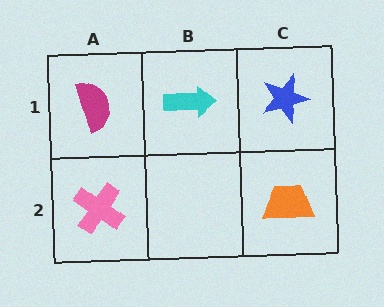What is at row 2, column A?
A pink cross.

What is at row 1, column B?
A cyan arrow.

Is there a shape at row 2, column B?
No, that cell is empty.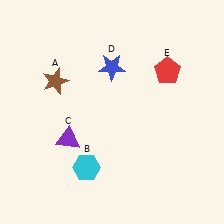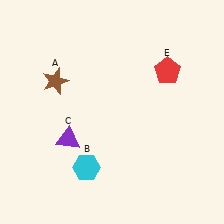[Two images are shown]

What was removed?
The blue star (D) was removed in Image 2.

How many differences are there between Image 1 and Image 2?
There is 1 difference between the two images.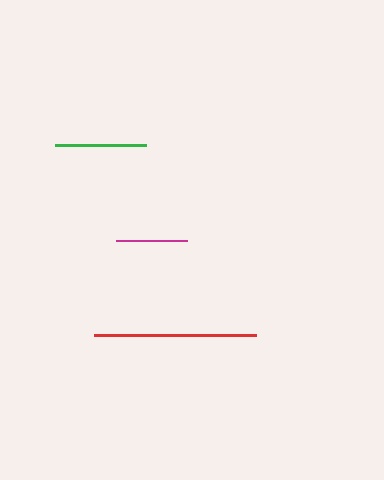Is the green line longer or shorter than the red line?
The red line is longer than the green line.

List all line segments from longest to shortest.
From longest to shortest: red, green, magenta.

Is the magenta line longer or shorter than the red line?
The red line is longer than the magenta line.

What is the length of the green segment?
The green segment is approximately 91 pixels long.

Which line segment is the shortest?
The magenta line is the shortest at approximately 71 pixels.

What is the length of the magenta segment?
The magenta segment is approximately 71 pixels long.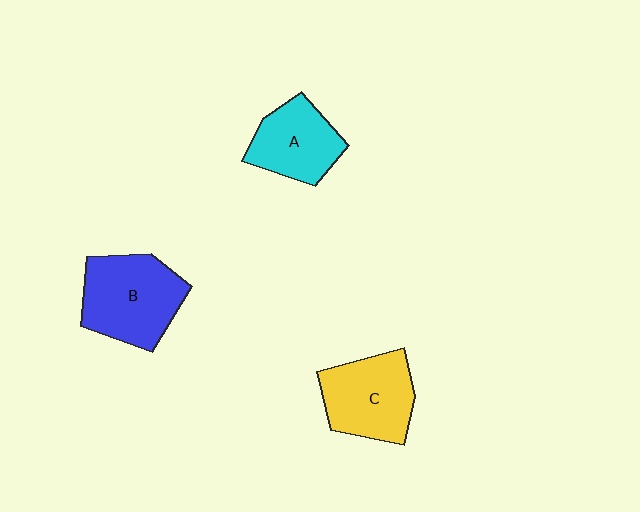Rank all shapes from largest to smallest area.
From largest to smallest: B (blue), C (yellow), A (cyan).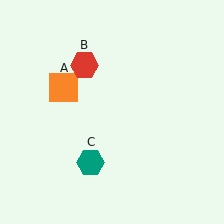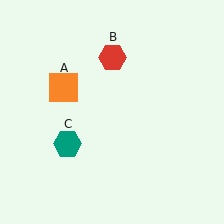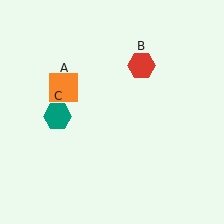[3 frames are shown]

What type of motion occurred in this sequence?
The red hexagon (object B), teal hexagon (object C) rotated clockwise around the center of the scene.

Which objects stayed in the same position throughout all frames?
Orange square (object A) remained stationary.